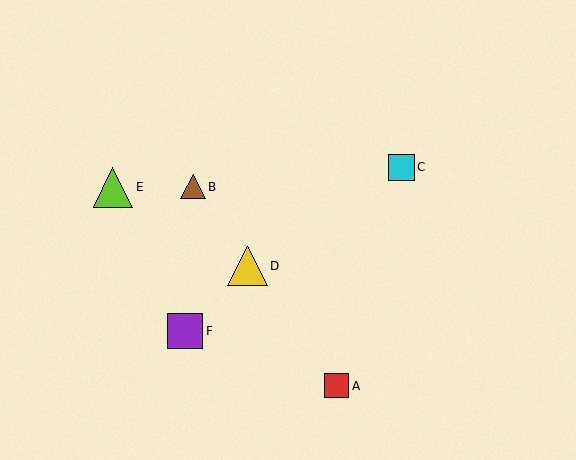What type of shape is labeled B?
Shape B is a brown triangle.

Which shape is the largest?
The yellow triangle (labeled D) is the largest.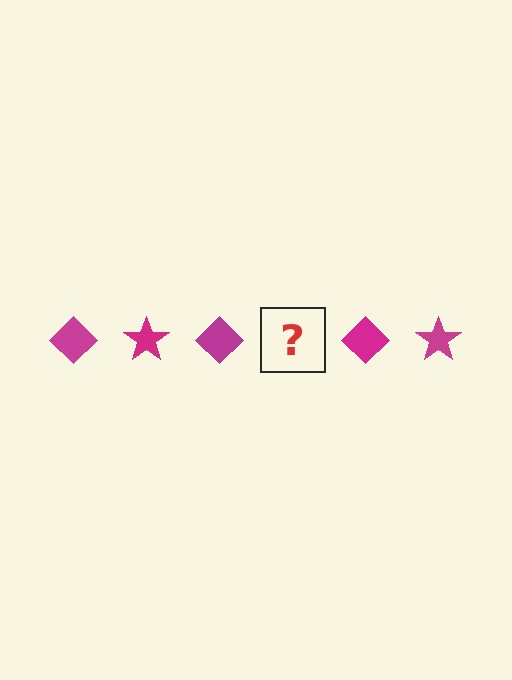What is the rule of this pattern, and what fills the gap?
The rule is that the pattern cycles through diamond, star shapes in magenta. The gap should be filled with a magenta star.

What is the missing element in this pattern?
The missing element is a magenta star.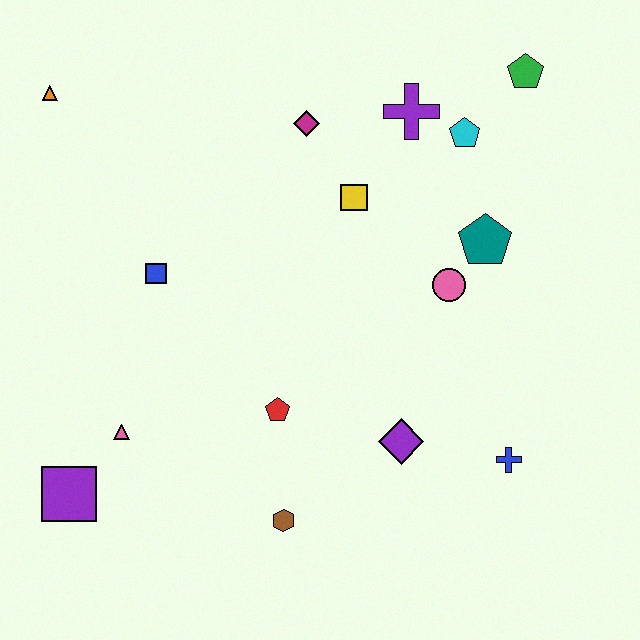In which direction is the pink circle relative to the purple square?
The pink circle is to the right of the purple square.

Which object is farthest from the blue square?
The green pentagon is farthest from the blue square.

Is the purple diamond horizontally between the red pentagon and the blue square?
No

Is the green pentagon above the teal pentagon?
Yes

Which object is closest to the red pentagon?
The brown hexagon is closest to the red pentagon.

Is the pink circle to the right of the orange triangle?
Yes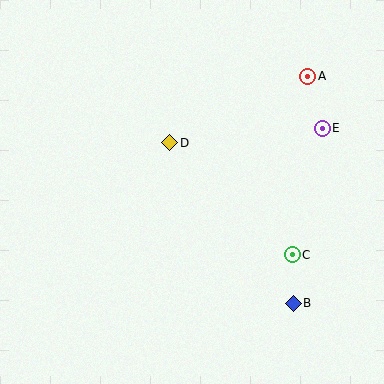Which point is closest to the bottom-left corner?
Point D is closest to the bottom-left corner.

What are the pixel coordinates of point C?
Point C is at (292, 255).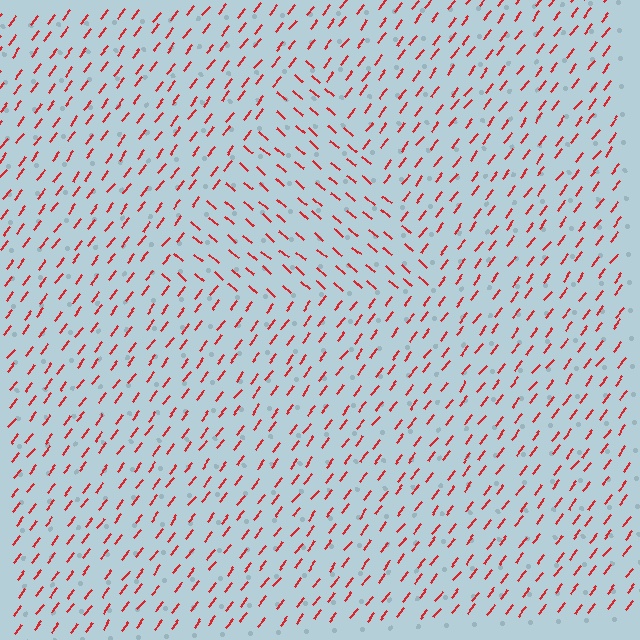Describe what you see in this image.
The image is filled with small red line segments. A triangle region in the image has lines oriented differently from the surrounding lines, creating a visible texture boundary.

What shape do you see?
I see a triangle.